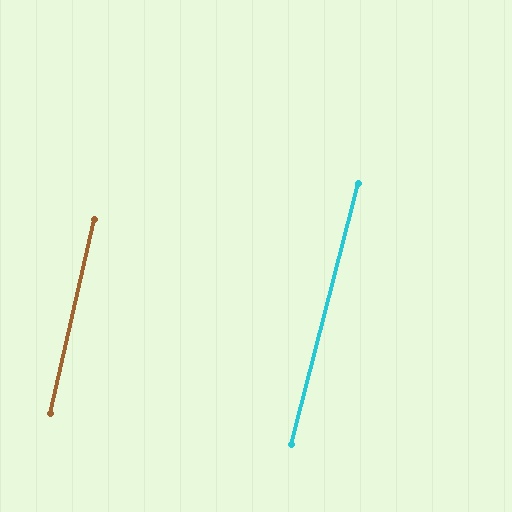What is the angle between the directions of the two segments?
Approximately 2 degrees.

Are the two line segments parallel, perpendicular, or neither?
Parallel — their directions differ by only 1.6°.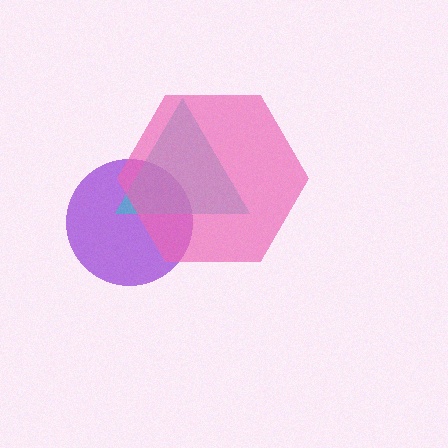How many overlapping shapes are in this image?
There are 3 overlapping shapes in the image.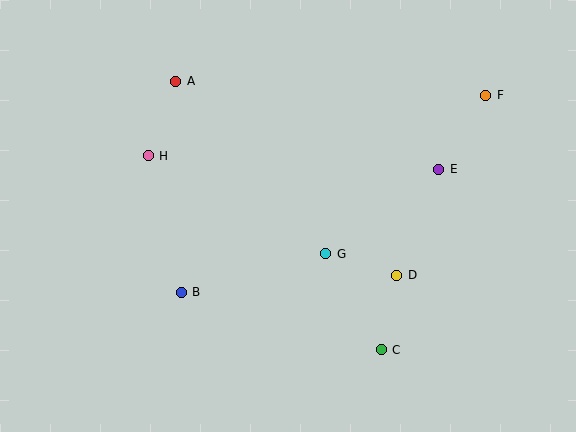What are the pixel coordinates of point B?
Point B is at (181, 292).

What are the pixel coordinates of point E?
Point E is at (439, 169).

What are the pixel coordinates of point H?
Point H is at (148, 156).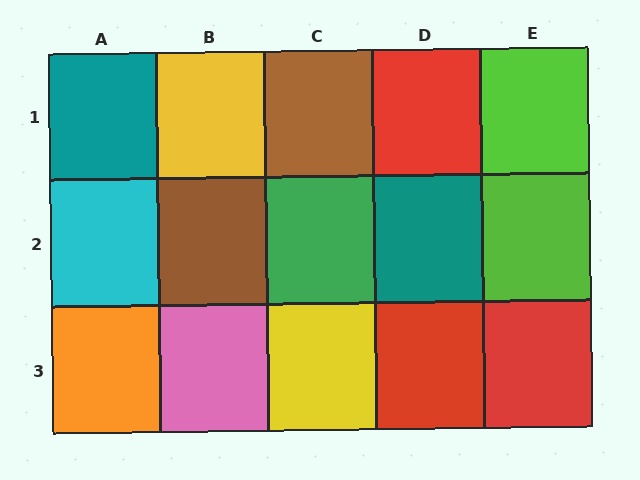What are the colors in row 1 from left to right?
Teal, yellow, brown, red, lime.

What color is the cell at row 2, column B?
Brown.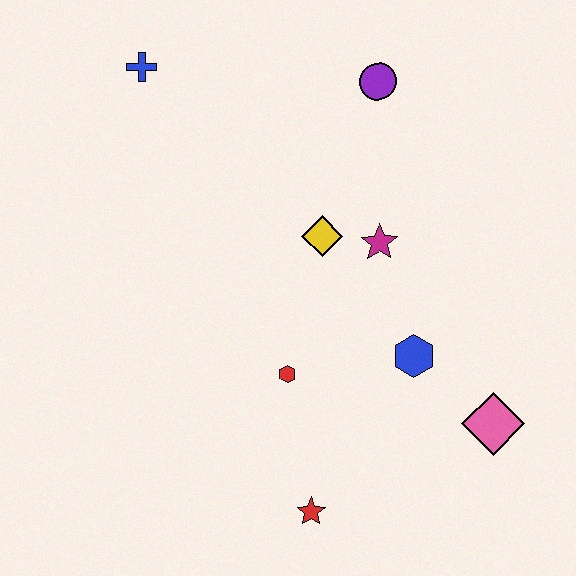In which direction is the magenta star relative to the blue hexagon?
The magenta star is above the blue hexagon.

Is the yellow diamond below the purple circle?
Yes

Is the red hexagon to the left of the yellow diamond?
Yes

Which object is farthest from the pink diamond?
The blue cross is farthest from the pink diamond.